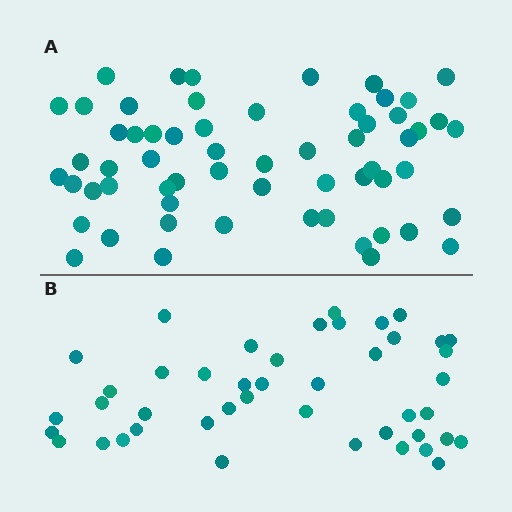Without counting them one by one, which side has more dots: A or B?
Region A (the top region) has more dots.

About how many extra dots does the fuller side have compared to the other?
Region A has approximately 15 more dots than region B.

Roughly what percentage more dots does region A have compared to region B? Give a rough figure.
About 35% more.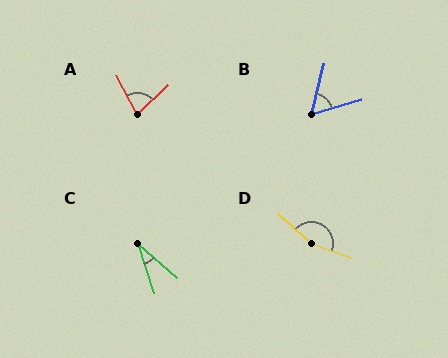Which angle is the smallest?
C, at approximately 31 degrees.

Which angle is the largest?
D, at approximately 156 degrees.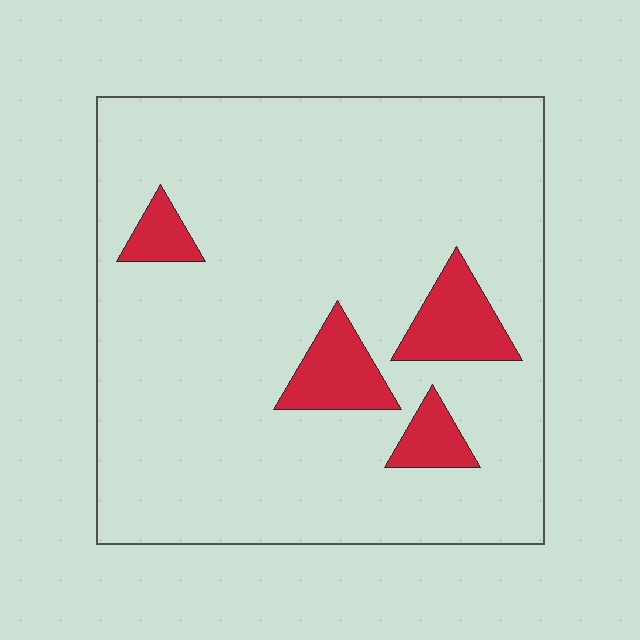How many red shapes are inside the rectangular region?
4.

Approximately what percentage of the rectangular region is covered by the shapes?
Approximately 10%.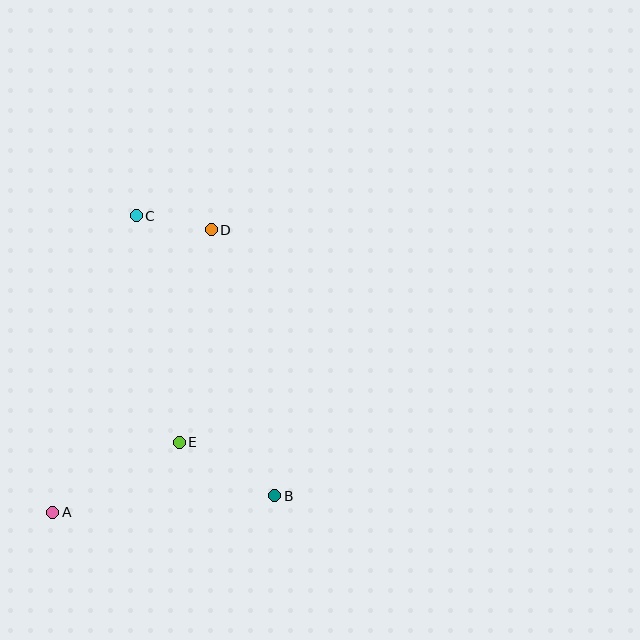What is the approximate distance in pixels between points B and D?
The distance between B and D is approximately 273 pixels.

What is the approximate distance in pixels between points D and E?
The distance between D and E is approximately 215 pixels.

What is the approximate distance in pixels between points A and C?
The distance between A and C is approximately 308 pixels.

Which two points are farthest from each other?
Points A and D are farthest from each other.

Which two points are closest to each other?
Points C and D are closest to each other.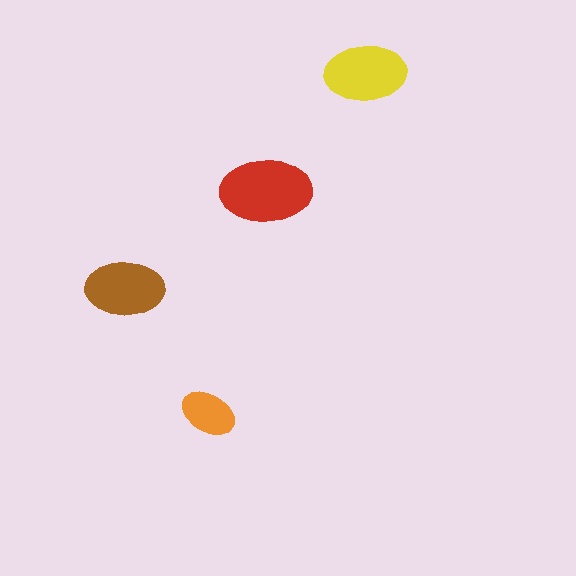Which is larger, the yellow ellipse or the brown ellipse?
The yellow one.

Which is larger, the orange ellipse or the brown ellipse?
The brown one.